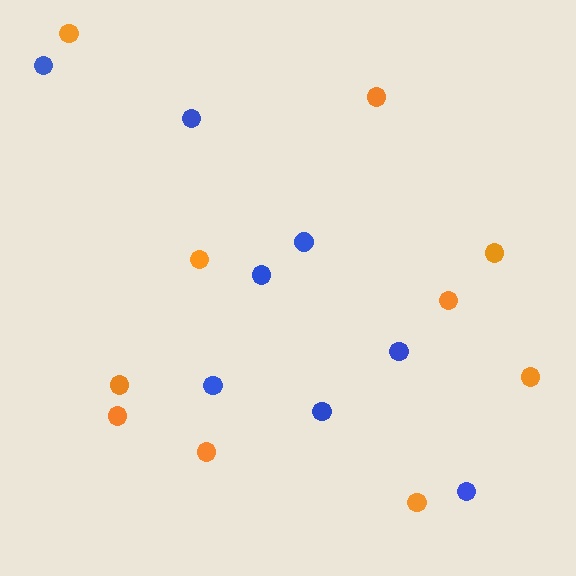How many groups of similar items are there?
There are 2 groups: one group of orange circles (10) and one group of blue circles (8).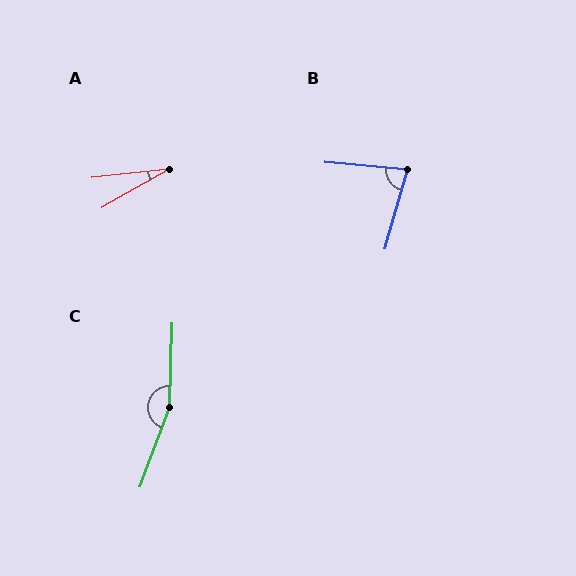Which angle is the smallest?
A, at approximately 24 degrees.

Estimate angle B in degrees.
Approximately 79 degrees.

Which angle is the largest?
C, at approximately 161 degrees.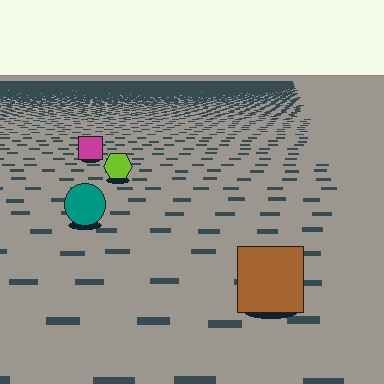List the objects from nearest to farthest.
From nearest to farthest: the brown square, the teal circle, the lime hexagon, the magenta square.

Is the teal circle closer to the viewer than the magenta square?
Yes. The teal circle is closer — you can tell from the texture gradient: the ground texture is coarser near it.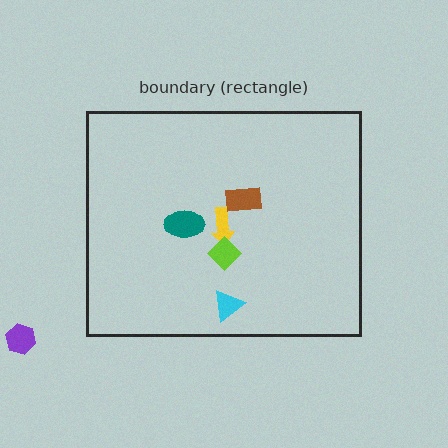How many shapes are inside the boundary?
5 inside, 1 outside.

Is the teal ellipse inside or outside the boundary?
Inside.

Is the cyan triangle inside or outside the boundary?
Inside.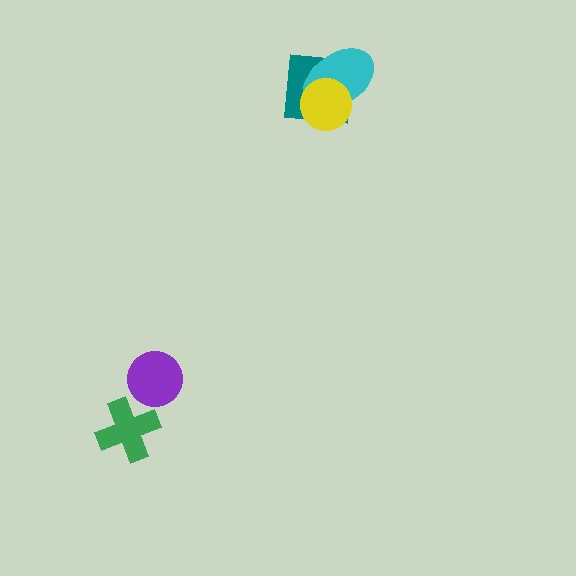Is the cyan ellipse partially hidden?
Yes, it is partially covered by another shape.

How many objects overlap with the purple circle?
0 objects overlap with the purple circle.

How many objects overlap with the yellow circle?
2 objects overlap with the yellow circle.